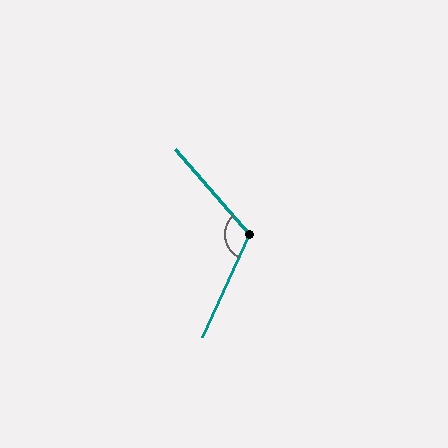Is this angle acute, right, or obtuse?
It is obtuse.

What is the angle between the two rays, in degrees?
Approximately 115 degrees.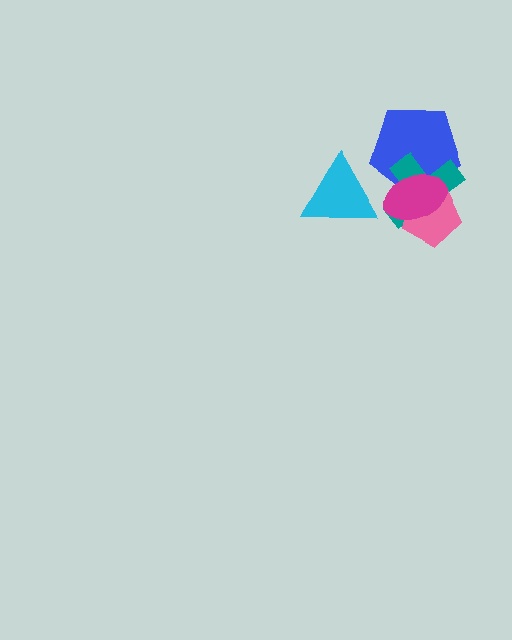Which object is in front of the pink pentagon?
The magenta ellipse is in front of the pink pentagon.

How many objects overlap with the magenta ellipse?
3 objects overlap with the magenta ellipse.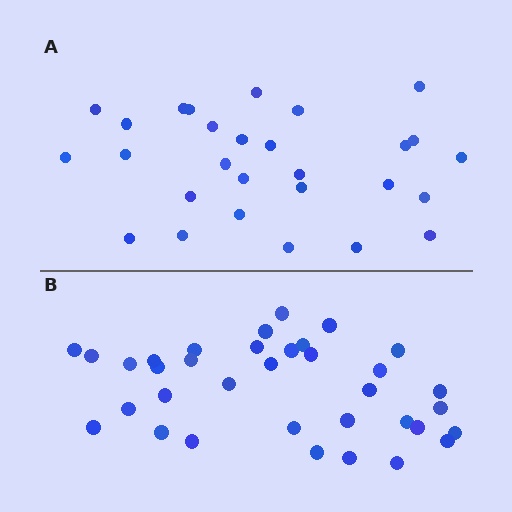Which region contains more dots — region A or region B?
Region B (the bottom region) has more dots.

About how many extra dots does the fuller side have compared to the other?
Region B has roughly 8 or so more dots than region A.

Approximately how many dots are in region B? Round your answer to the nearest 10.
About 40 dots. (The exact count is 35, which rounds to 40.)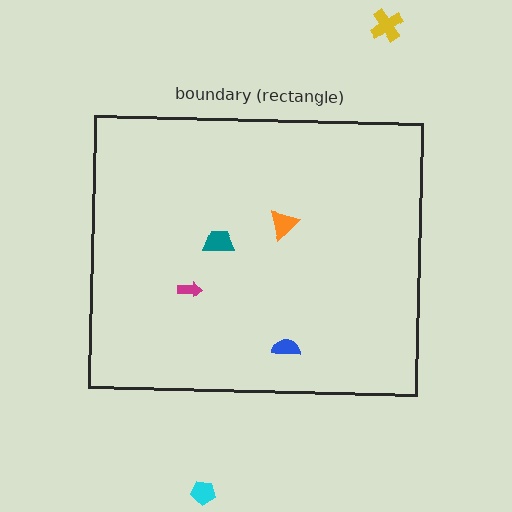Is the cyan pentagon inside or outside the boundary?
Outside.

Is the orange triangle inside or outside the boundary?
Inside.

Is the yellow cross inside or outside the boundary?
Outside.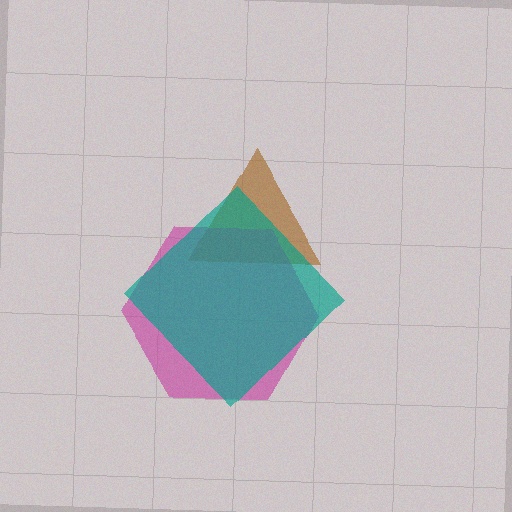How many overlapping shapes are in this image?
There are 3 overlapping shapes in the image.